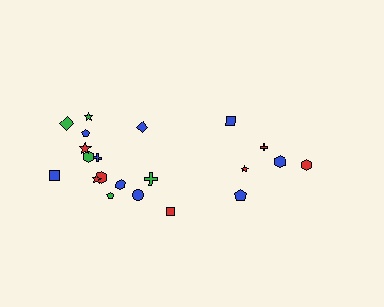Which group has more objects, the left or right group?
The left group.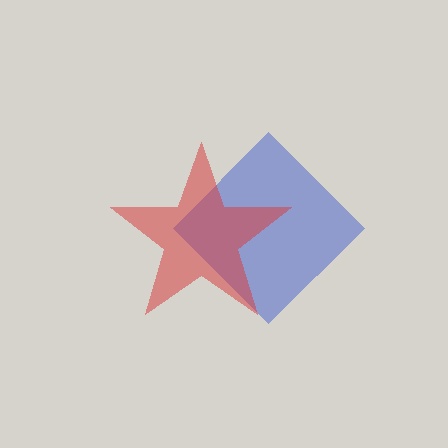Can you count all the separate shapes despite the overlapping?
Yes, there are 2 separate shapes.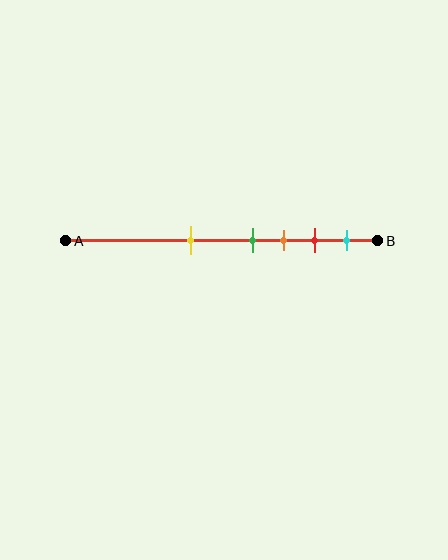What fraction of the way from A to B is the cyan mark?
The cyan mark is approximately 90% (0.9) of the way from A to B.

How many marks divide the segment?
There are 5 marks dividing the segment.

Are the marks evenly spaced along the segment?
No, the marks are not evenly spaced.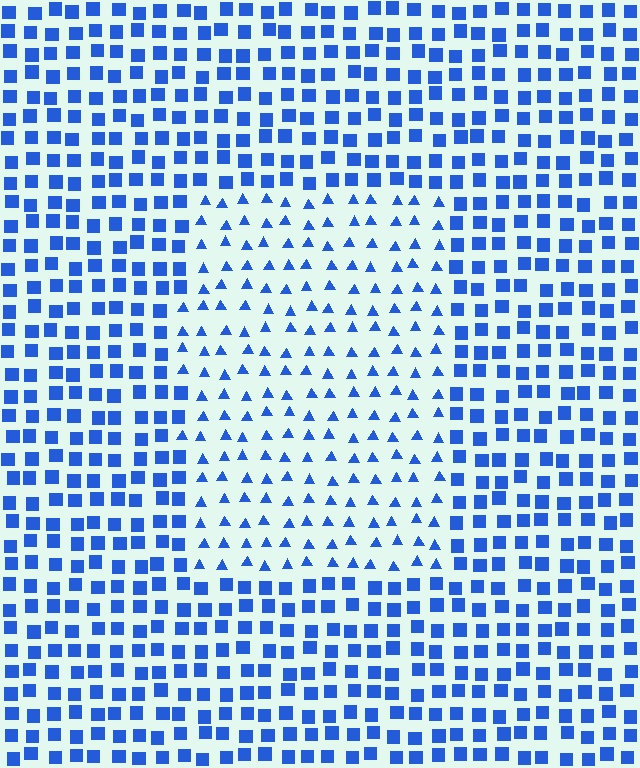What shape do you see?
I see a rectangle.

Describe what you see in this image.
The image is filled with small blue elements arranged in a uniform grid. A rectangle-shaped region contains triangles, while the surrounding area contains squares. The boundary is defined purely by the change in element shape.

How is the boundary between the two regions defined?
The boundary is defined by a change in element shape: triangles inside vs. squares outside. All elements share the same color and spacing.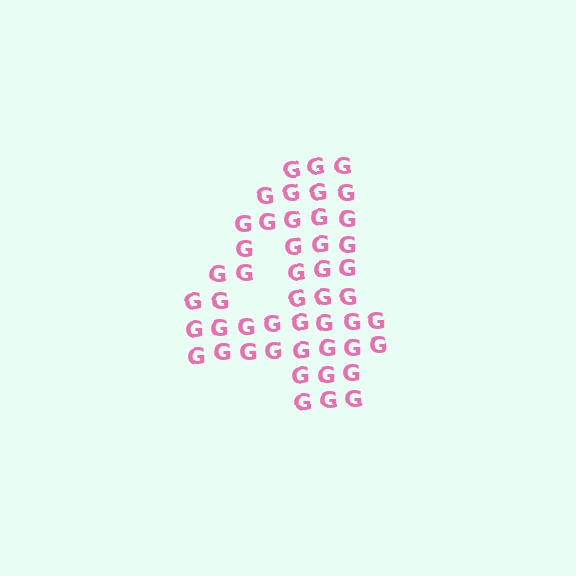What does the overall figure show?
The overall figure shows the digit 4.